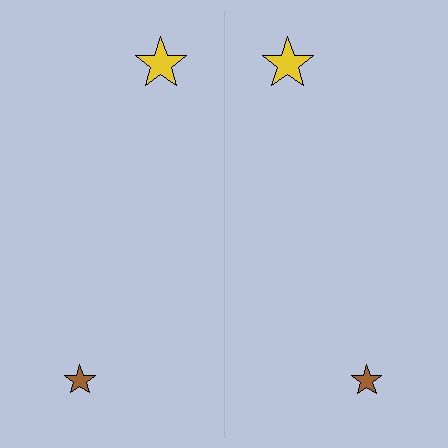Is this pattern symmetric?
Yes, this pattern has bilateral (reflection) symmetry.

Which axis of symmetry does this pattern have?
The pattern has a vertical axis of symmetry running through the center of the image.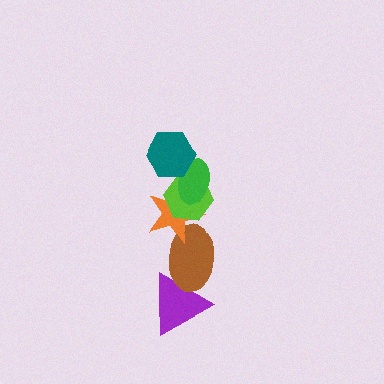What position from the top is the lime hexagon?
The lime hexagon is 3rd from the top.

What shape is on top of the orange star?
The lime hexagon is on top of the orange star.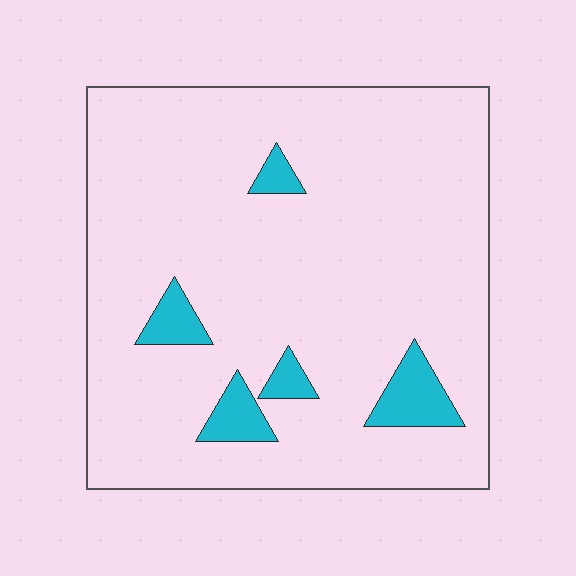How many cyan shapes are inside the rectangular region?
5.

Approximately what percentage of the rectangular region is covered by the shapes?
Approximately 10%.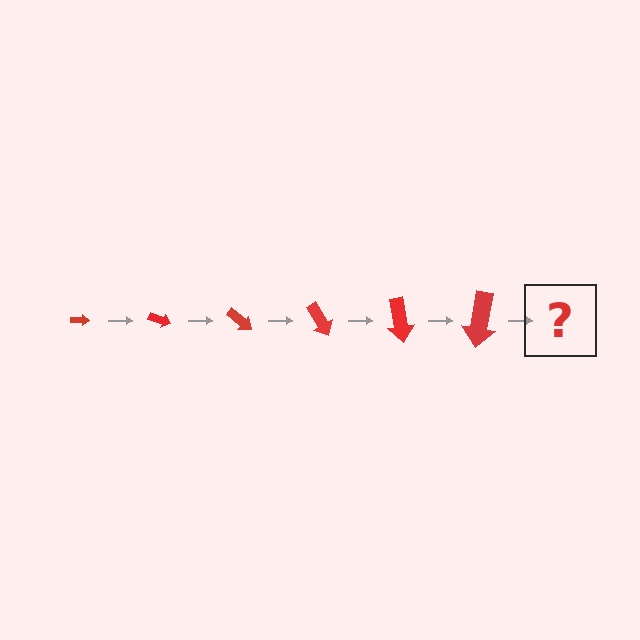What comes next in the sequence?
The next element should be an arrow, larger than the previous one and rotated 120 degrees from the start.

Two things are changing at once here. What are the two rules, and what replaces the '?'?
The two rules are that the arrow grows larger each step and it rotates 20 degrees each step. The '?' should be an arrow, larger than the previous one and rotated 120 degrees from the start.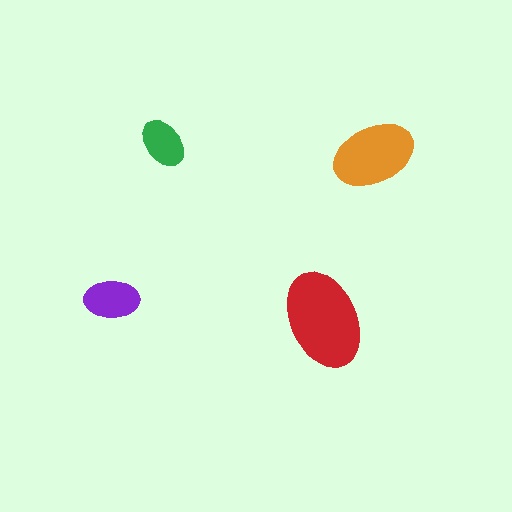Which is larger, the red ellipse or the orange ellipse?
The red one.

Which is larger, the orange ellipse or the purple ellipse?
The orange one.